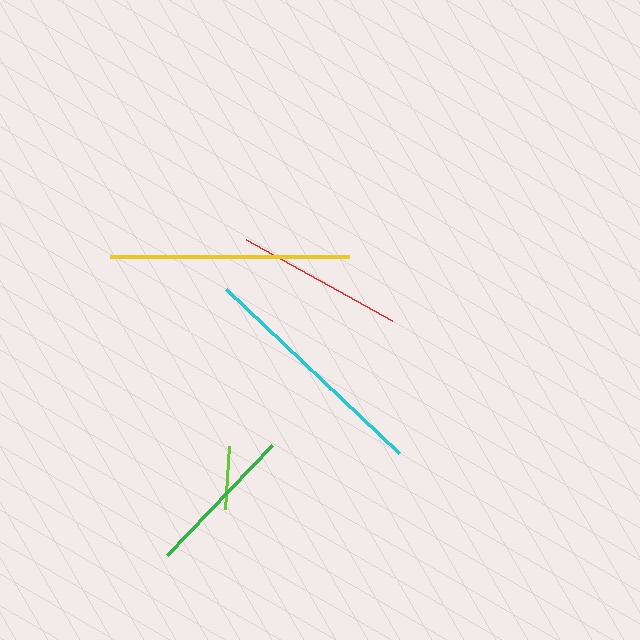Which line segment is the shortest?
The lime line is the shortest at approximately 62 pixels.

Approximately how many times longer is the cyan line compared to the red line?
The cyan line is approximately 1.4 times the length of the red line.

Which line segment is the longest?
The yellow line is the longest at approximately 239 pixels.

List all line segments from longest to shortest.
From longest to shortest: yellow, cyan, red, green, lime.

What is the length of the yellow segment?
The yellow segment is approximately 239 pixels long.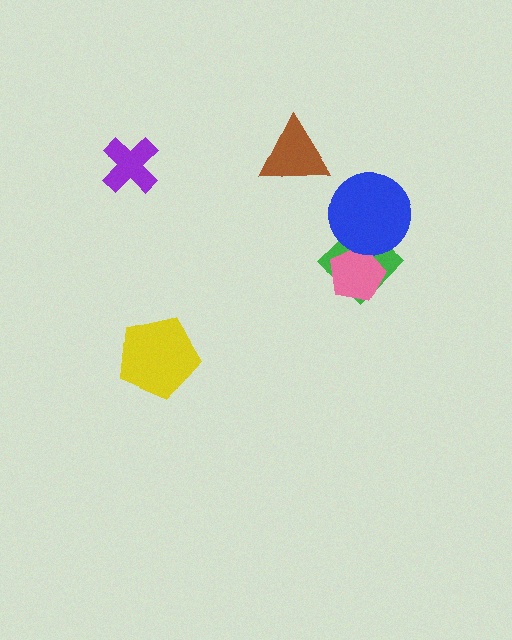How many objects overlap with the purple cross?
0 objects overlap with the purple cross.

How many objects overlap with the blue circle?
2 objects overlap with the blue circle.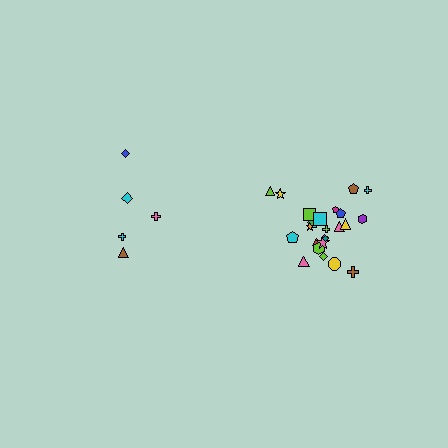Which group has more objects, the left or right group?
The right group.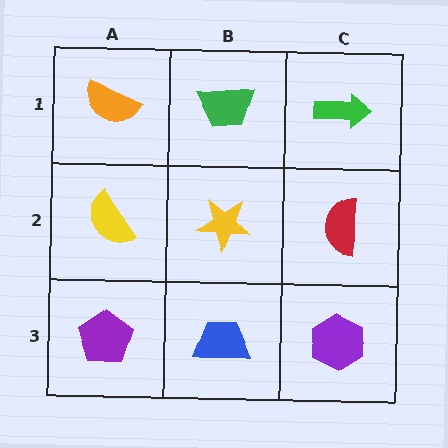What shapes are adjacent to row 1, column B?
A yellow star (row 2, column B), an orange semicircle (row 1, column A), a green arrow (row 1, column C).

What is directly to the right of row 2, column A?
A yellow star.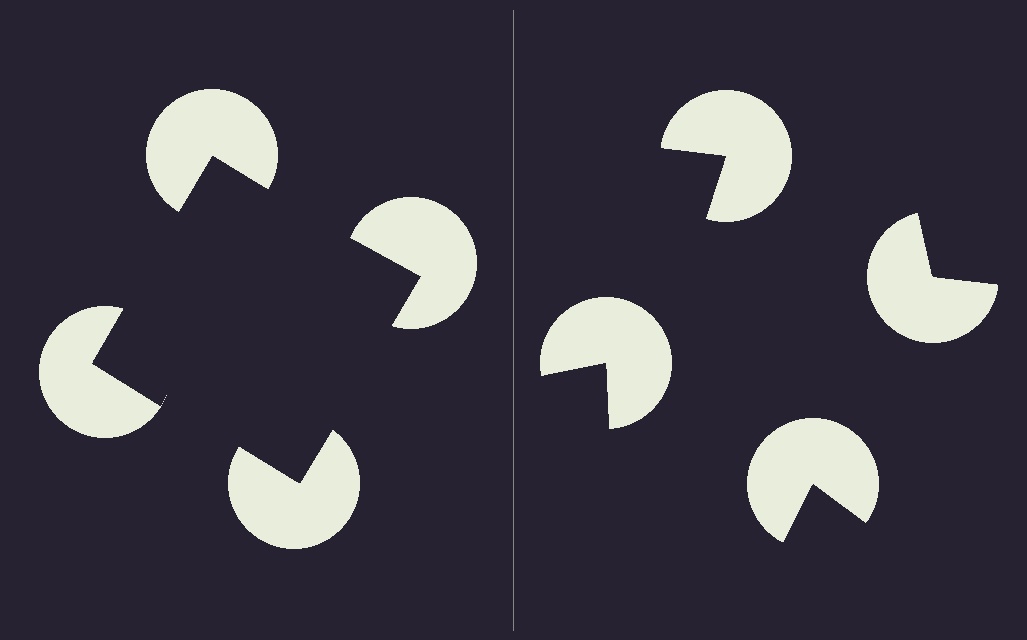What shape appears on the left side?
An illusory square.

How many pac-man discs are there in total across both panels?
8 — 4 on each side.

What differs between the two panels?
The pac-man discs are positioned identically on both sides; only the wedge orientations differ. On the left they align to a square; on the right they are misaligned.